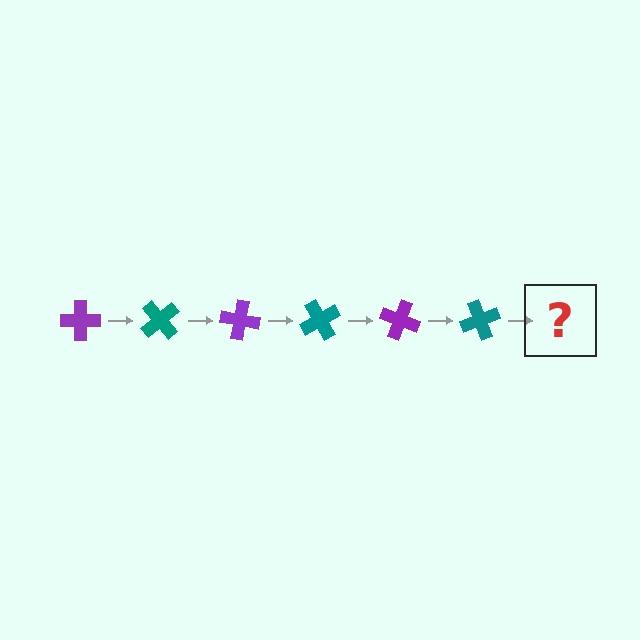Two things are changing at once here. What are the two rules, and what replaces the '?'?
The two rules are that it rotates 50 degrees each step and the color cycles through purple and teal. The '?' should be a purple cross, rotated 300 degrees from the start.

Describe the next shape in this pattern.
It should be a purple cross, rotated 300 degrees from the start.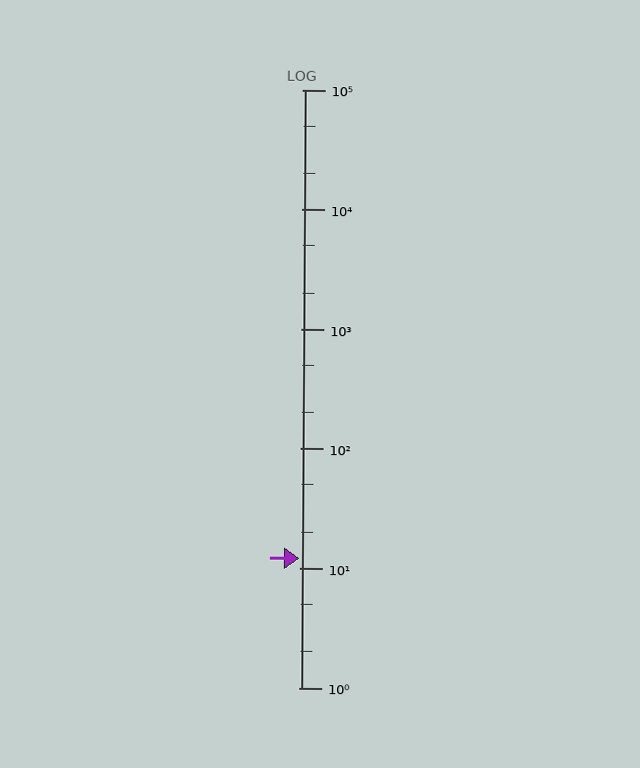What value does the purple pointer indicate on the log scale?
The pointer indicates approximately 12.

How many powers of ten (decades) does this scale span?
The scale spans 5 decades, from 1 to 100000.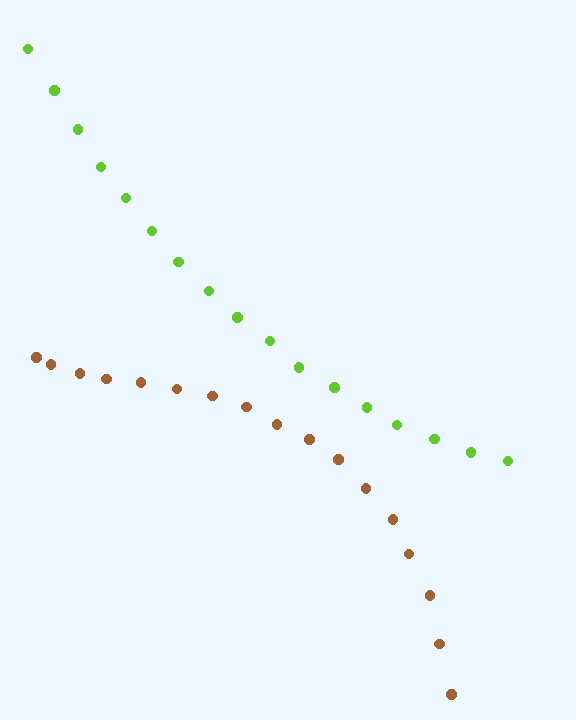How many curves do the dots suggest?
There are 2 distinct paths.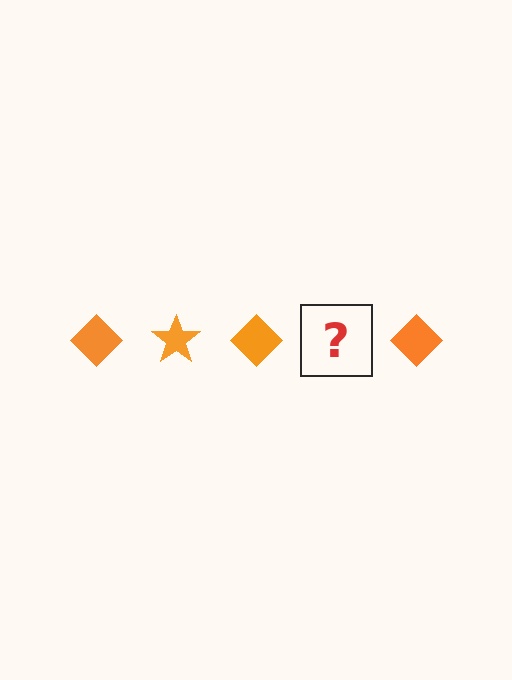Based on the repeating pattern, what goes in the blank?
The blank should be an orange star.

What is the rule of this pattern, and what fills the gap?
The rule is that the pattern cycles through diamond, star shapes in orange. The gap should be filled with an orange star.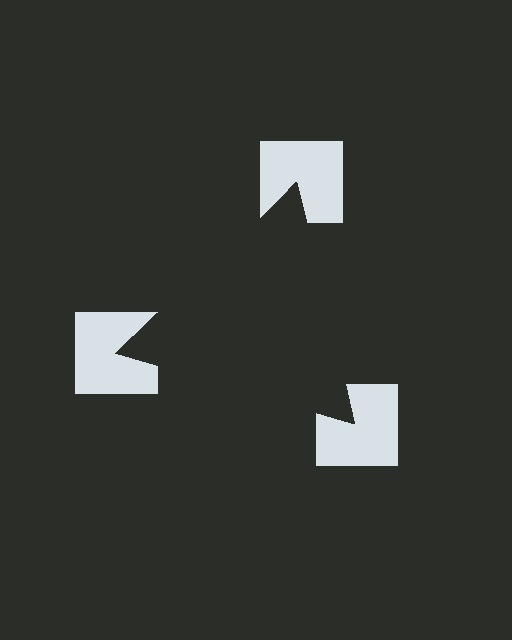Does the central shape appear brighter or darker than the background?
It typically appears slightly darker than the background, even though no actual brightness change is drawn.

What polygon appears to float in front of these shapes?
An illusory triangle — its edges are inferred from the aligned wedge cuts in the notched squares, not physically drawn.